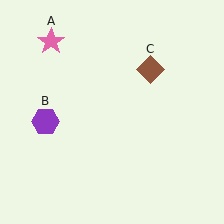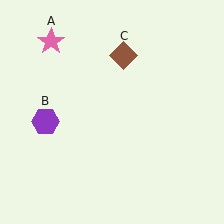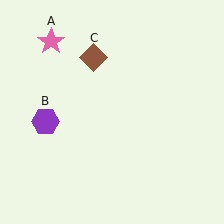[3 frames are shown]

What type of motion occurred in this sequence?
The brown diamond (object C) rotated counterclockwise around the center of the scene.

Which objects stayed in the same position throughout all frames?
Pink star (object A) and purple hexagon (object B) remained stationary.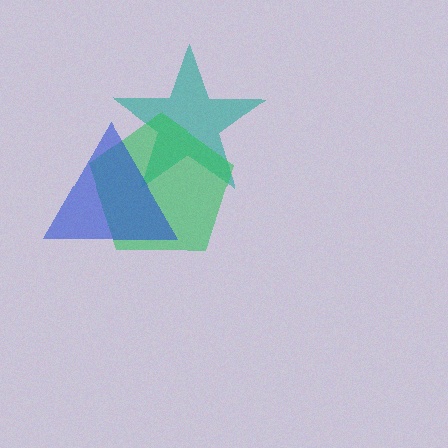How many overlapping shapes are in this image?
There are 3 overlapping shapes in the image.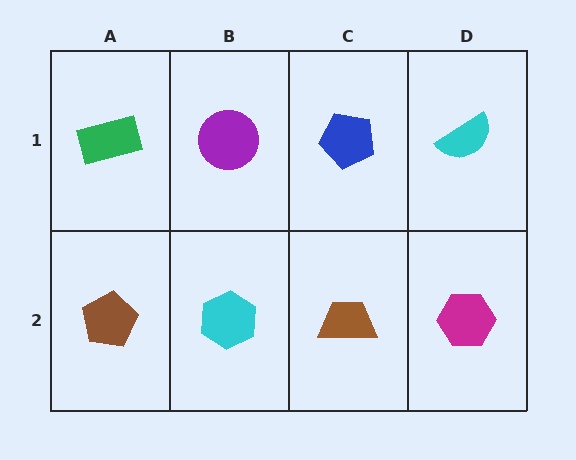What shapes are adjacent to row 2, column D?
A cyan semicircle (row 1, column D), a brown trapezoid (row 2, column C).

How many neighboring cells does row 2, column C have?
3.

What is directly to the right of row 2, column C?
A magenta hexagon.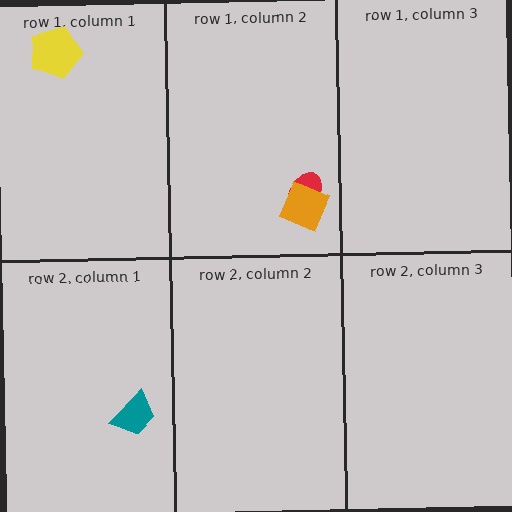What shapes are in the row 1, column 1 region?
The yellow pentagon.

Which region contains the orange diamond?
The row 1, column 2 region.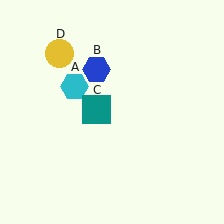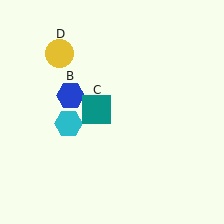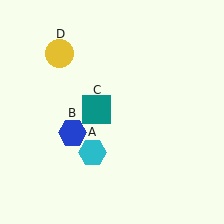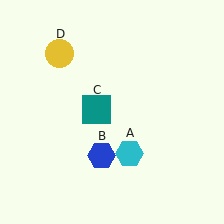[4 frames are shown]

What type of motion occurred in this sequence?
The cyan hexagon (object A), blue hexagon (object B) rotated counterclockwise around the center of the scene.